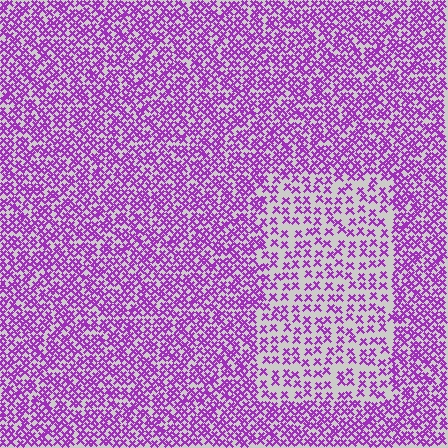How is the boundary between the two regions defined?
The boundary is defined by a change in element density (approximately 2.0x ratio). All elements are the same color, size, and shape.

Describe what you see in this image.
The image contains small purple elements arranged at two different densities. A rectangle-shaped region is visible where the elements are less densely packed than the surrounding area.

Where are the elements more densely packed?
The elements are more densely packed outside the rectangle boundary.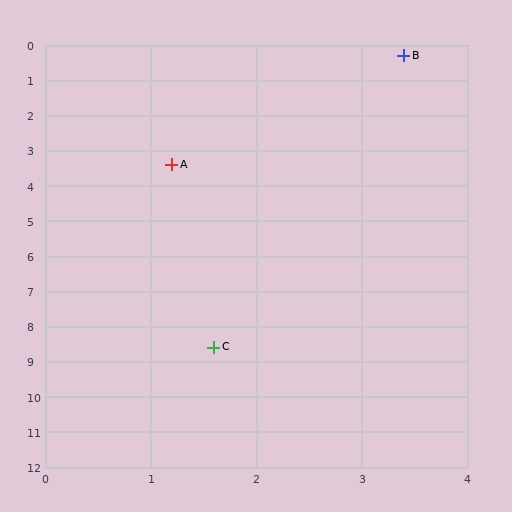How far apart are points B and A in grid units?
Points B and A are about 3.8 grid units apart.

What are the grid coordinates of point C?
Point C is at approximately (1.6, 8.6).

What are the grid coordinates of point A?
Point A is at approximately (1.2, 3.4).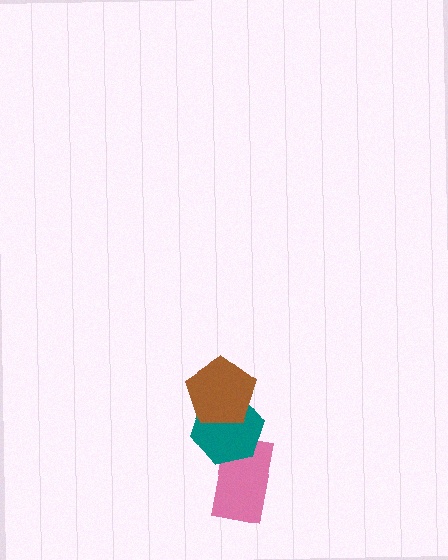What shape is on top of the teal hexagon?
The brown pentagon is on top of the teal hexagon.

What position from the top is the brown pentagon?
The brown pentagon is 1st from the top.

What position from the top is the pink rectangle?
The pink rectangle is 3rd from the top.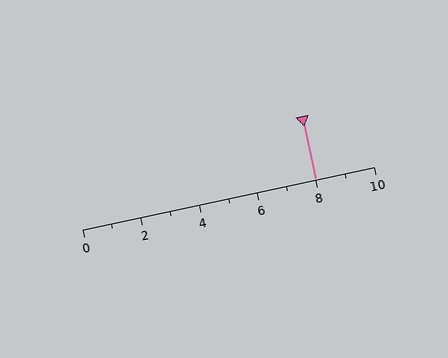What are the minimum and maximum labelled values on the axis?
The axis runs from 0 to 10.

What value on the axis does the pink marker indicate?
The marker indicates approximately 8.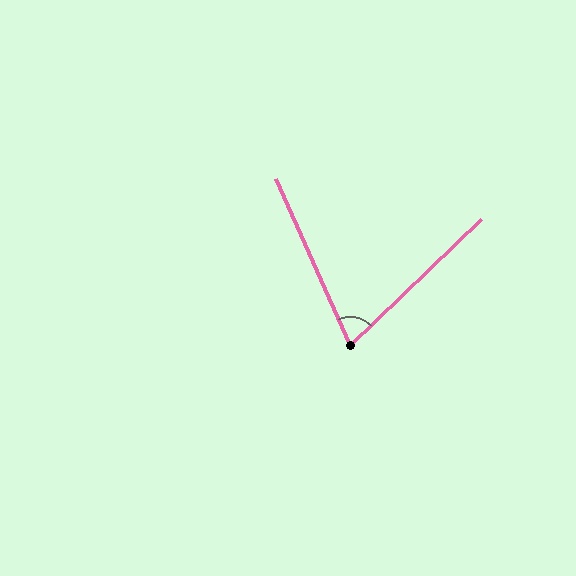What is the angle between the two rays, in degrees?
Approximately 70 degrees.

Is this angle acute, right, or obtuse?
It is acute.